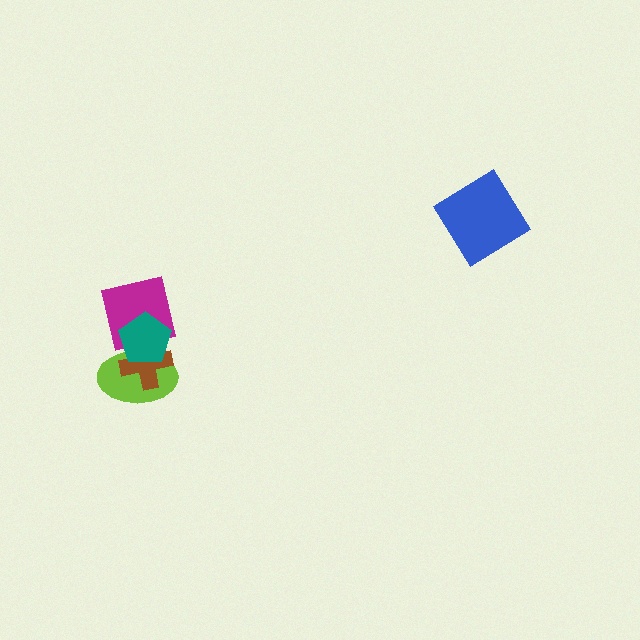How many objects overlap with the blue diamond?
0 objects overlap with the blue diamond.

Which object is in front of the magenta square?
The teal pentagon is in front of the magenta square.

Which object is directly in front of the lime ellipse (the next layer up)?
The brown cross is directly in front of the lime ellipse.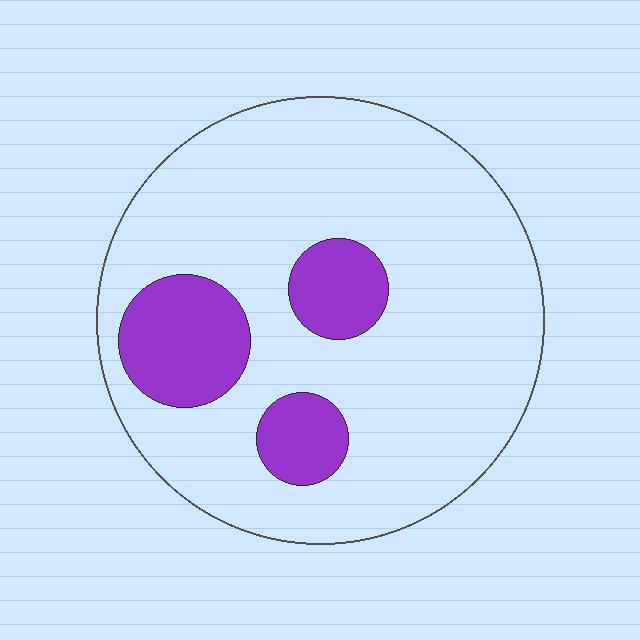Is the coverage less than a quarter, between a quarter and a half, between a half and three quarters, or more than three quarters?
Less than a quarter.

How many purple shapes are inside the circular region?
3.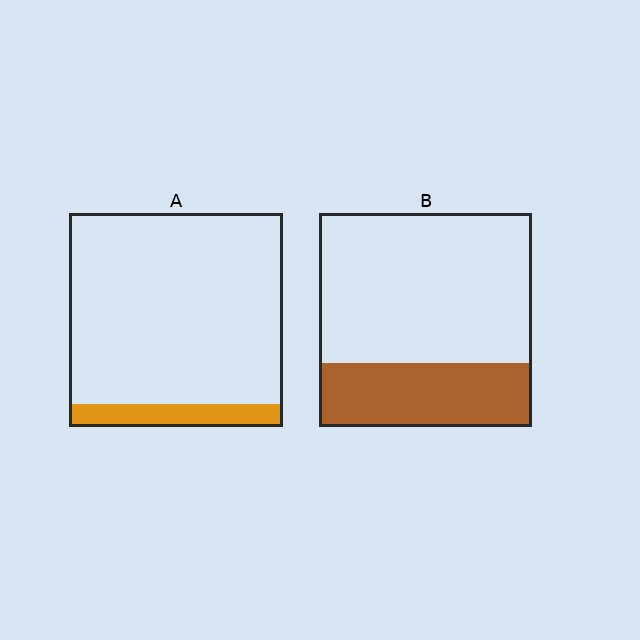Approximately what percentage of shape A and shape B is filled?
A is approximately 10% and B is approximately 30%.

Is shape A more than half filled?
No.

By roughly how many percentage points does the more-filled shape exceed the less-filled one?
By roughly 20 percentage points (B over A).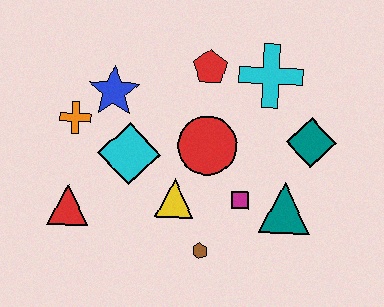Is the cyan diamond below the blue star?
Yes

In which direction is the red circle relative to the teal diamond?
The red circle is to the left of the teal diamond.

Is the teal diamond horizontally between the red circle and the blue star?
No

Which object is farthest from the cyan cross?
The red triangle is farthest from the cyan cross.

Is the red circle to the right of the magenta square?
No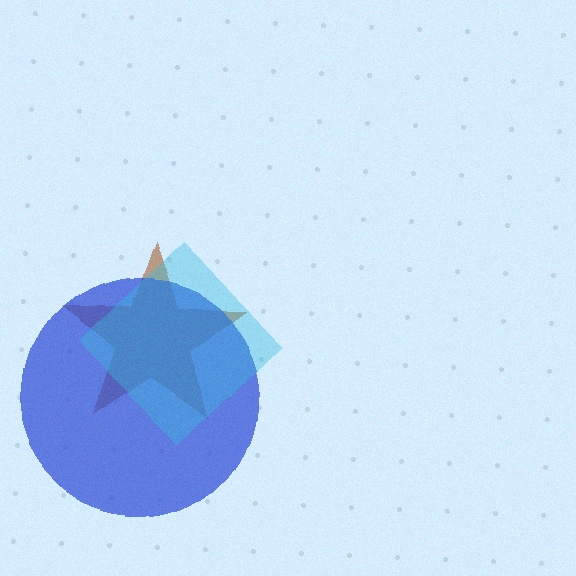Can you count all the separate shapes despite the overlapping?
Yes, there are 3 separate shapes.